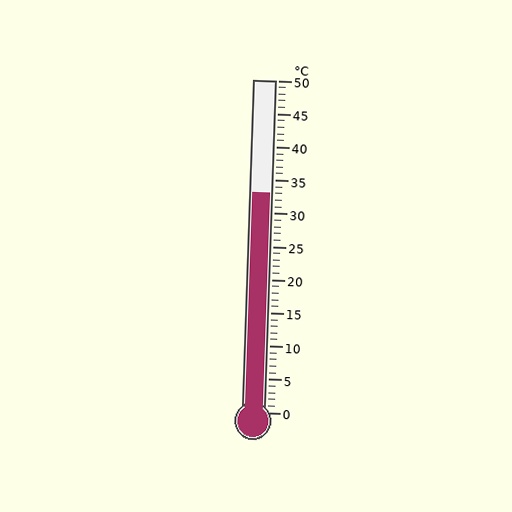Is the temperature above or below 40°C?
The temperature is below 40°C.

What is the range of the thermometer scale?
The thermometer scale ranges from 0°C to 50°C.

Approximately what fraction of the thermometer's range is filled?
The thermometer is filled to approximately 65% of its range.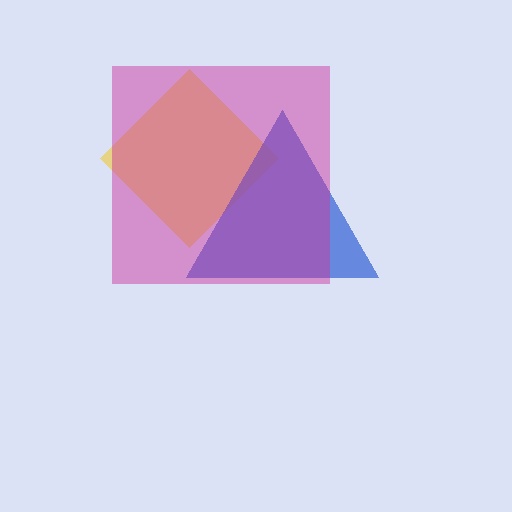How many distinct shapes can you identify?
There are 3 distinct shapes: a yellow diamond, a blue triangle, a magenta square.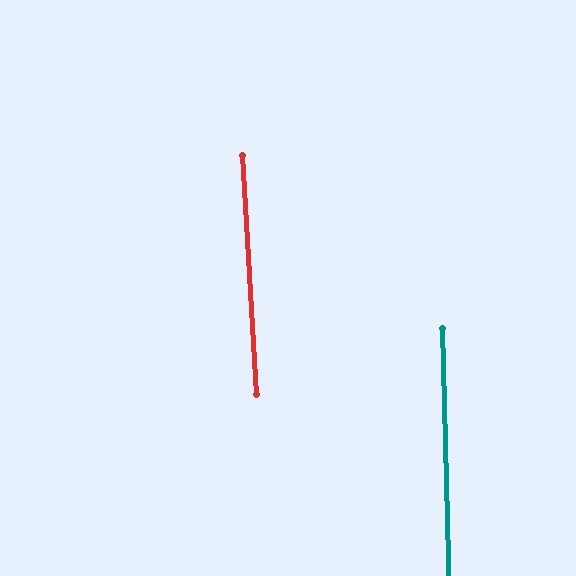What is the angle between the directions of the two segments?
Approximately 2 degrees.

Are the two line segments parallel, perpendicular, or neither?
Parallel — their directions differ by only 1.7°.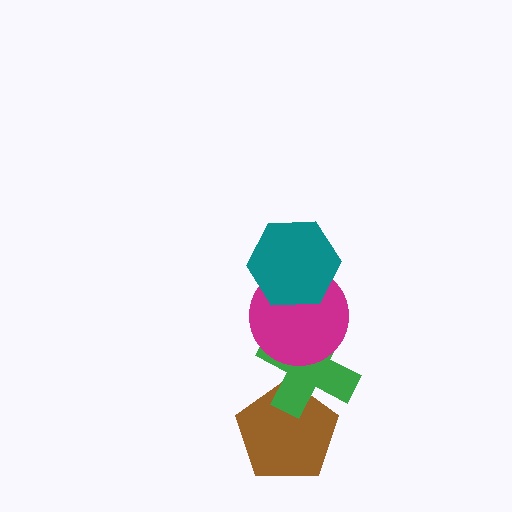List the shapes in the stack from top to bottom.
From top to bottom: the teal hexagon, the magenta circle, the green cross, the brown pentagon.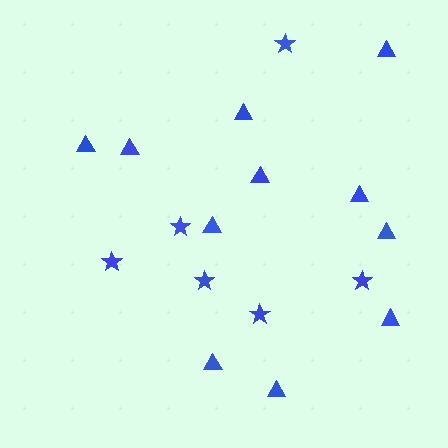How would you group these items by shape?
There are 2 groups: one group of triangles (11) and one group of stars (6).